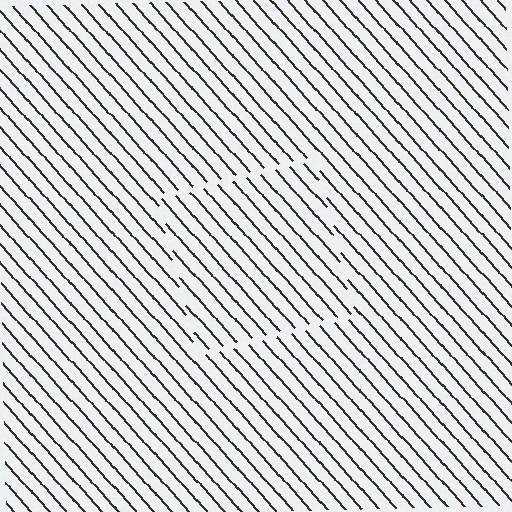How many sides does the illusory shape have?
4 sides — the line-ends trace a square.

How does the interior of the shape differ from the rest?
The interior of the shape contains the same grating, shifted by half a period — the contour is defined by the phase discontinuity where line-ends from the inner and outer gratings abut.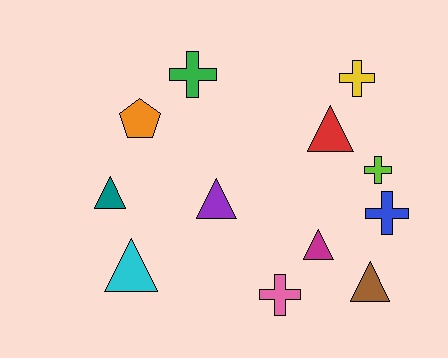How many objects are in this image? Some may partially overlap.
There are 12 objects.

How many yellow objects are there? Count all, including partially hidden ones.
There is 1 yellow object.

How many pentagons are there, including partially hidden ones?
There is 1 pentagon.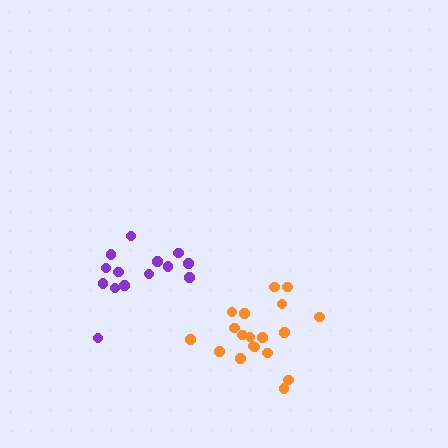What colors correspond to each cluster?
The clusters are colored: orange, purple.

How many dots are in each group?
Group 1: 19 dots, Group 2: 14 dots (33 total).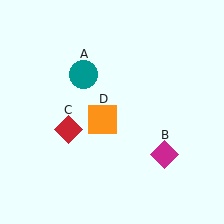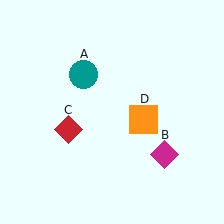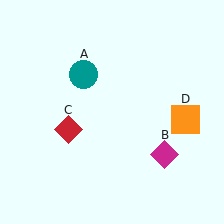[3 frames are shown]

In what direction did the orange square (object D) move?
The orange square (object D) moved right.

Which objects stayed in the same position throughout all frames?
Teal circle (object A) and magenta diamond (object B) and red diamond (object C) remained stationary.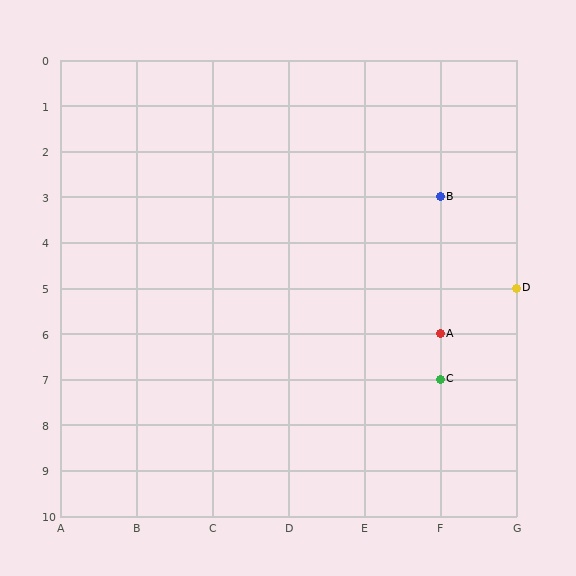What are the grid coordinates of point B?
Point B is at grid coordinates (F, 3).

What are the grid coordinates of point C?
Point C is at grid coordinates (F, 7).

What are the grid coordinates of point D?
Point D is at grid coordinates (G, 5).